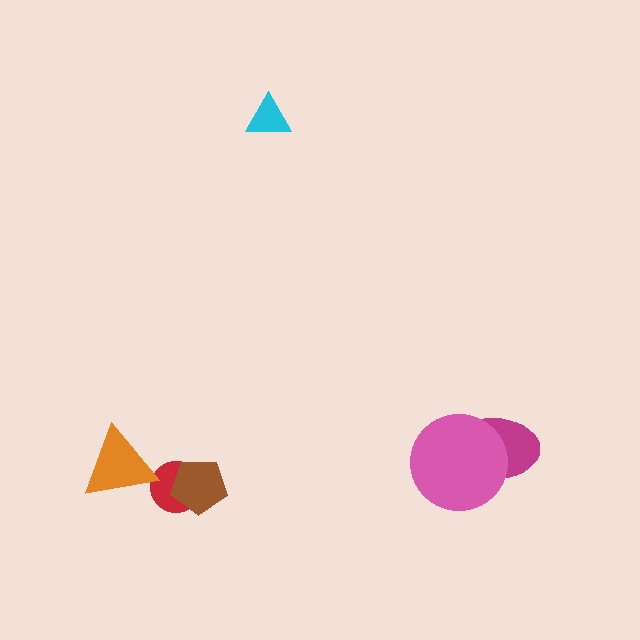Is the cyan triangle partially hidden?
No, no other shape covers it.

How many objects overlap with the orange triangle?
1 object overlaps with the orange triangle.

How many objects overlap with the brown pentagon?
1 object overlaps with the brown pentagon.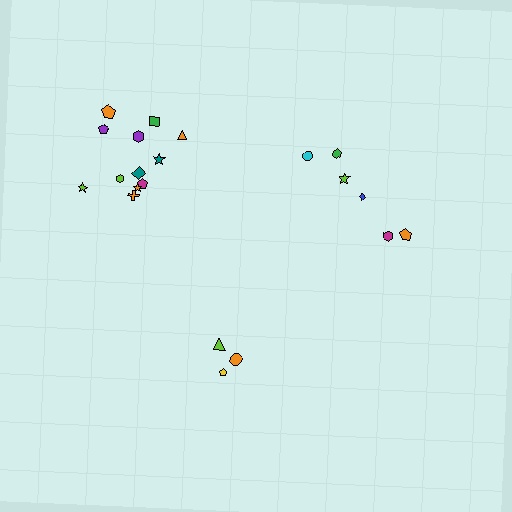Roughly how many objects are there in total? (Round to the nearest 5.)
Roughly 20 objects in total.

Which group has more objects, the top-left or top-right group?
The top-left group.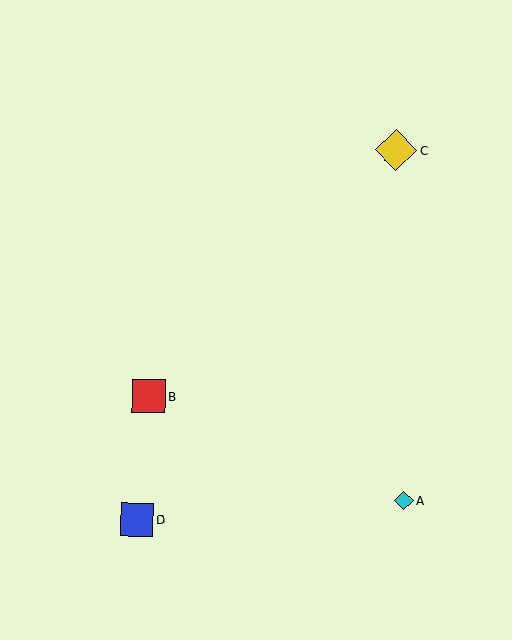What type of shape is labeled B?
Shape B is a red square.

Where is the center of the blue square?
The center of the blue square is at (137, 520).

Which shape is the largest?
The yellow diamond (labeled C) is the largest.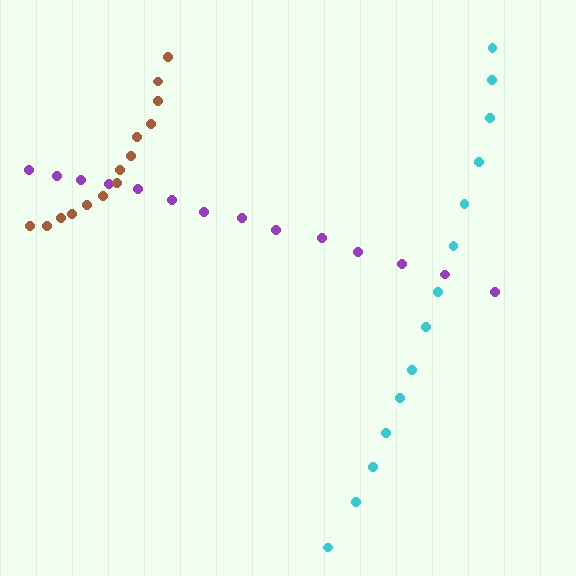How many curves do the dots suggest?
There are 3 distinct paths.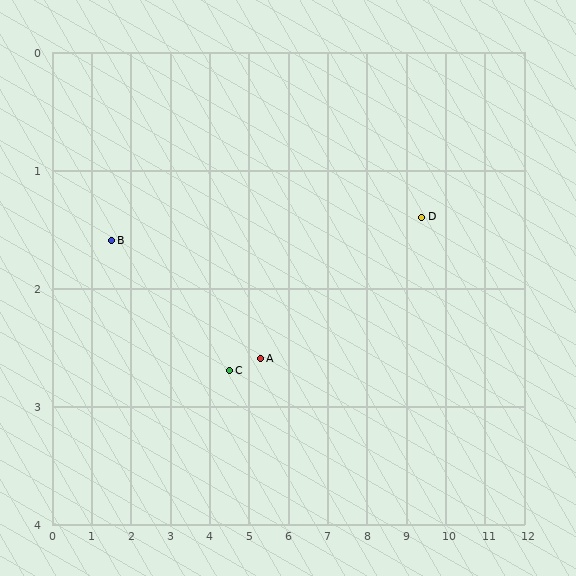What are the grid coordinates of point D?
Point D is at approximately (9.4, 1.4).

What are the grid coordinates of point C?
Point C is at approximately (4.5, 2.7).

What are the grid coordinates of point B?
Point B is at approximately (1.5, 1.6).